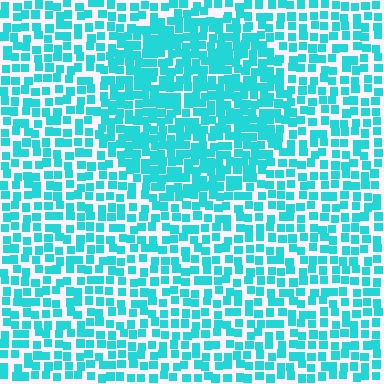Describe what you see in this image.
The image contains small cyan elements arranged at two different densities. A circle-shaped region is visible where the elements are more densely packed than the surrounding area.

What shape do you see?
I see a circle.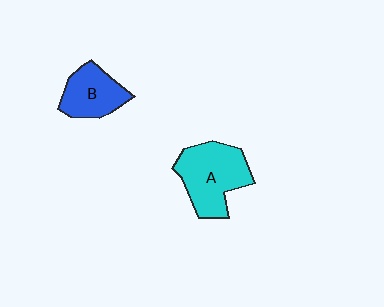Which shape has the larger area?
Shape A (cyan).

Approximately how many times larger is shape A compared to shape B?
Approximately 1.5 times.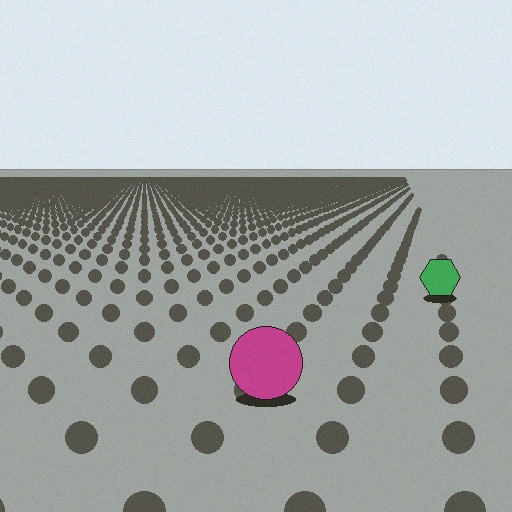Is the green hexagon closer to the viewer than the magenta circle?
No. The magenta circle is closer — you can tell from the texture gradient: the ground texture is coarser near it.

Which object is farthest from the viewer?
The green hexagon is farthest from the viewer. It appears smaller and the ground texture around it is denser.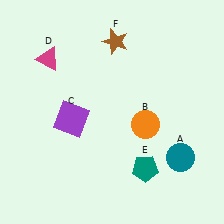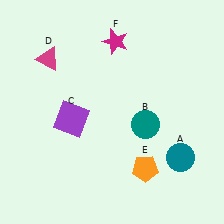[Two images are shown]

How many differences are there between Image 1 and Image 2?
There are 3 differences between the two images.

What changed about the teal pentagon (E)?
In Image 1, E is teal. In Image 2, it changed to orange.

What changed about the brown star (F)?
In Image 1, F is brown. In Image 2, it changed to magenta.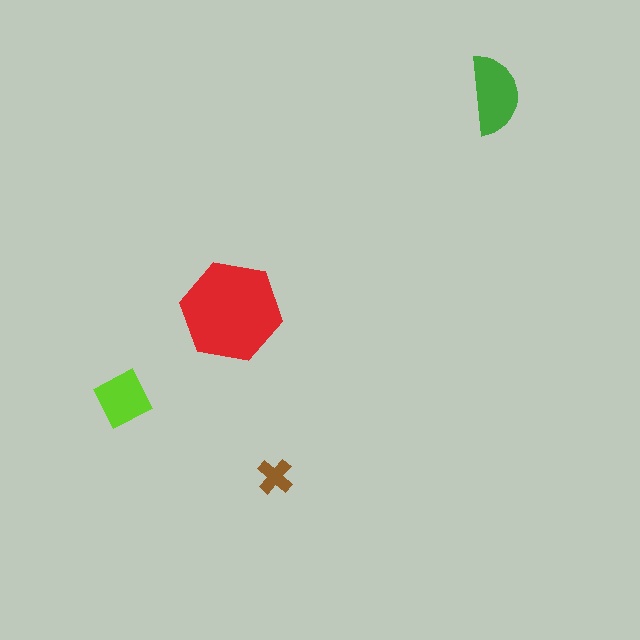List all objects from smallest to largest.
The brown cross, the lime square, the green semicircle, the red hexagon.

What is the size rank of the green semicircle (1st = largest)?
2nd.